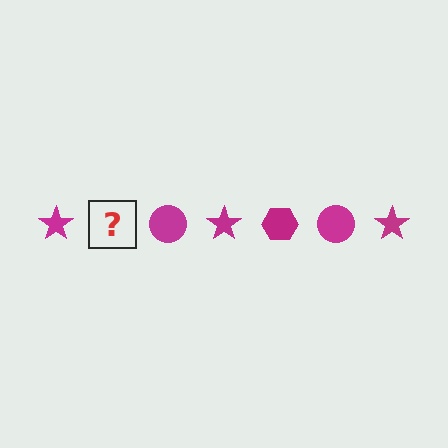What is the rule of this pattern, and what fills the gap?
The rule is that the pattern cycles through star, hexagon, circle shapes in magenta. The gap should be filled with a magenta hexagon.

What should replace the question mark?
The question mark should be replaced with a magenta hexagon.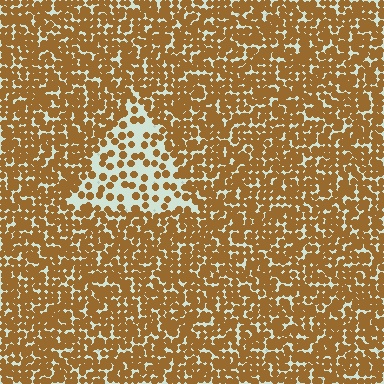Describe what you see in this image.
The image contains small brown elements arranged at two different densities. A triangle-shaped region is visible where the elements are less densely packed than the surrounding area.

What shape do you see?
I see a triangle.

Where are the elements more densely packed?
The elements are more densely packed outside the triangle boundary.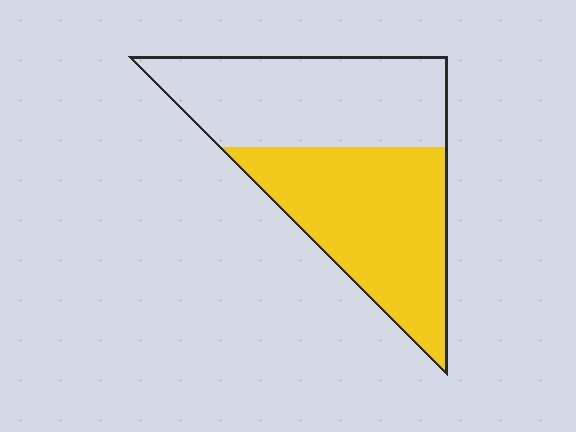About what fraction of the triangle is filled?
About one half (1/2).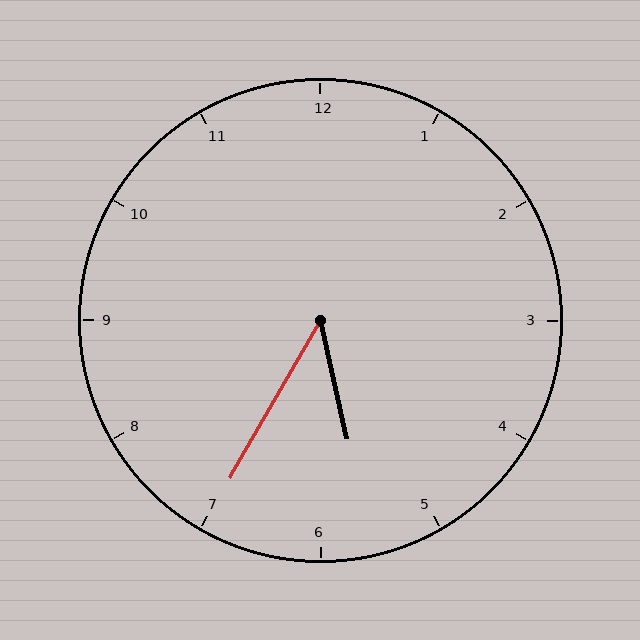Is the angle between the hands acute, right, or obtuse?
It is acute.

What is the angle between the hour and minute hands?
Approximately 42 degrees.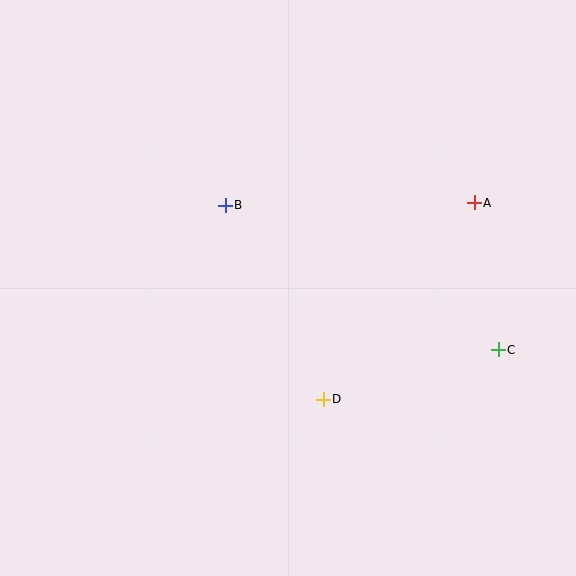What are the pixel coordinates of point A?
Point A is at (474, 203).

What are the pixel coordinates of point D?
Point D is at (323, 399).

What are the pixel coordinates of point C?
Point C is at (498, 350).